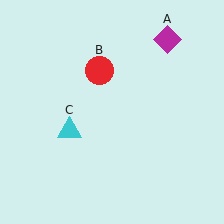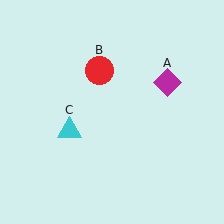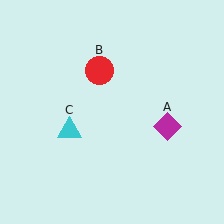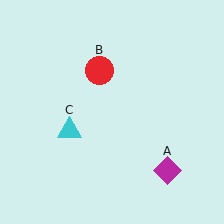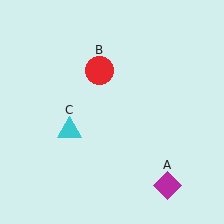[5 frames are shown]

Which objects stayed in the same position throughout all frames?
Red circle (object B) and cyan triangle (object C) remained stationary.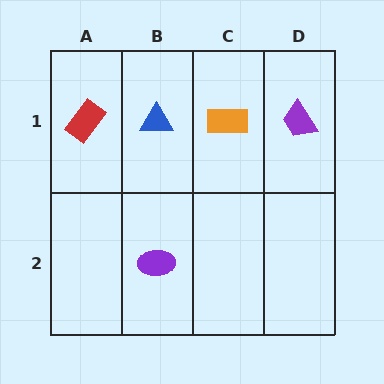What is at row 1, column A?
A red rectangle.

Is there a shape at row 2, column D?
No, that cell is empty.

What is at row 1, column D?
A purple trapezoid.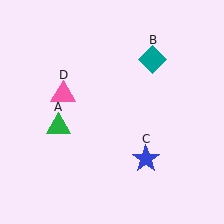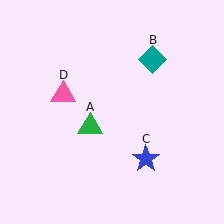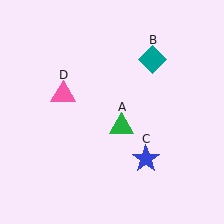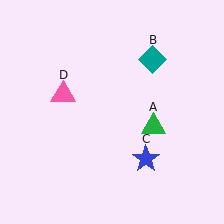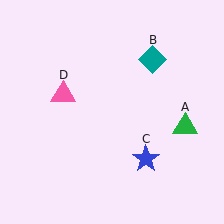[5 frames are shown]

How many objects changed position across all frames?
1 object changed position: green triangle (object A).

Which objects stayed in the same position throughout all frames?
Teal diamond (object B) and blue star (object C) and pink triangle (object D) remained stationary.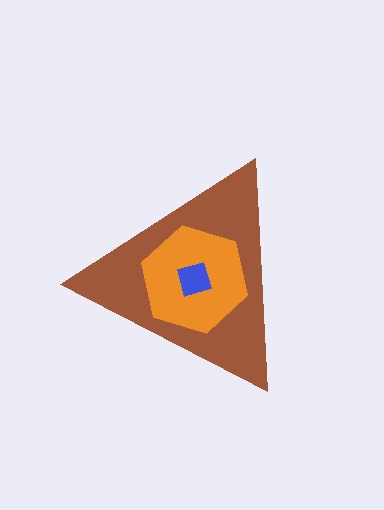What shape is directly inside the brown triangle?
The orange hexagon.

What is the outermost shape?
The brown triangle.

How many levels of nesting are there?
3.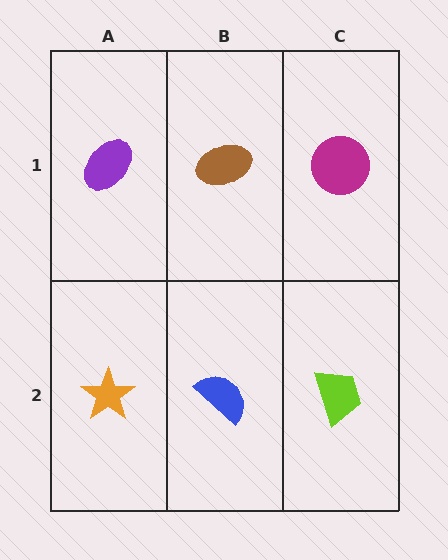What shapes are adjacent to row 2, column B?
A brown ellipse (row 1, column B), an orange star (row 2, column A), a lime trapezoid (row 2, column C).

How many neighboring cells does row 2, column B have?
3.